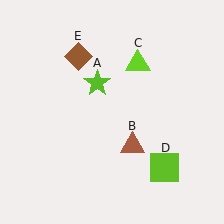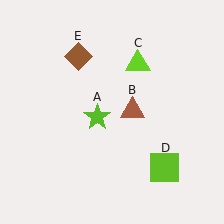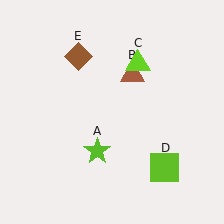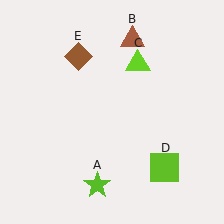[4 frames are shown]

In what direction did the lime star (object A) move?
The lime star (object A) moved down.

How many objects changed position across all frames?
2 objects changed position: lime star (object A), brown triangle (object B).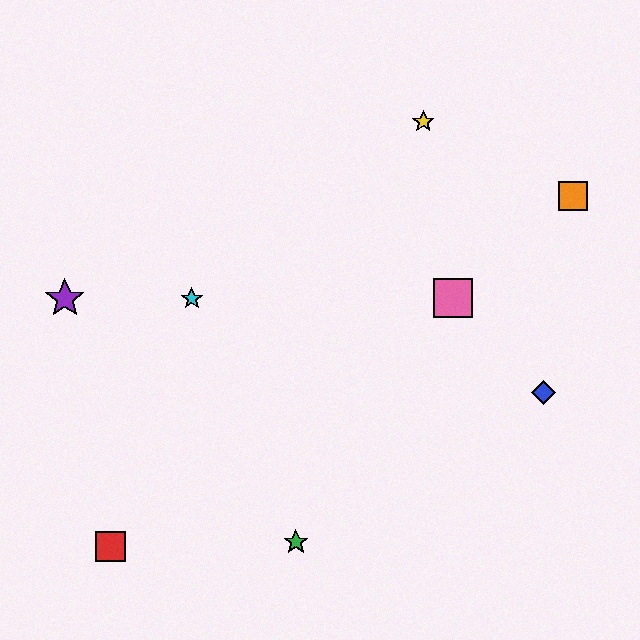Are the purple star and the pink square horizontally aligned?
Yes, both are at y≈298.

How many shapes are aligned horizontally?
3 shapes (the purple star, the cyan star, the pink square) are aligned horizontally.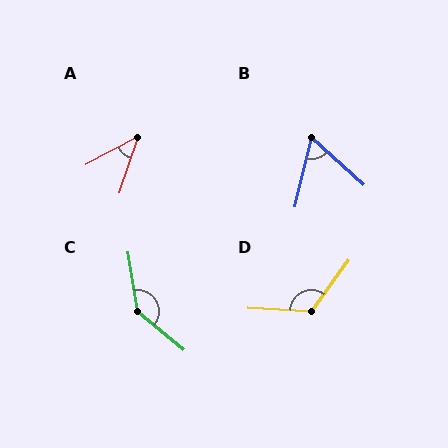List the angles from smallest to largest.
A (43°), B (61°), D (123°), C (139°).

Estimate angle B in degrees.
Approximately 61 degrees.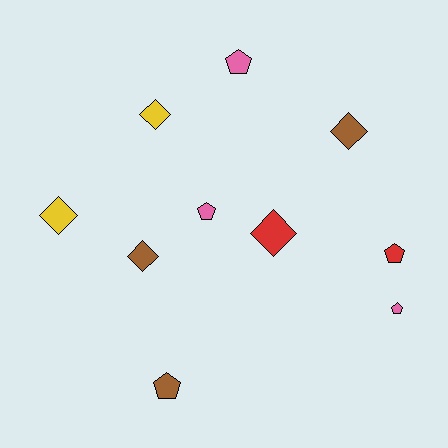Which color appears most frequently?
Pink, with 3 objects.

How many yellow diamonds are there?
There are 2 yellow diamonds.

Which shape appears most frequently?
Diamond, with 5 objects.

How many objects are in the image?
There are 10 objects.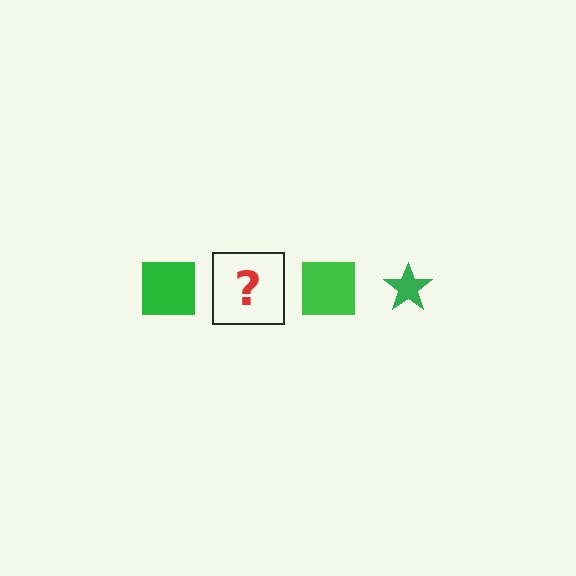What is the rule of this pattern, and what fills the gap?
The rule is that the pattern cycles through square, star shapes in green. The gap should be filled with a green star.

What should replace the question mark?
The question mark should be replaced with a green star.